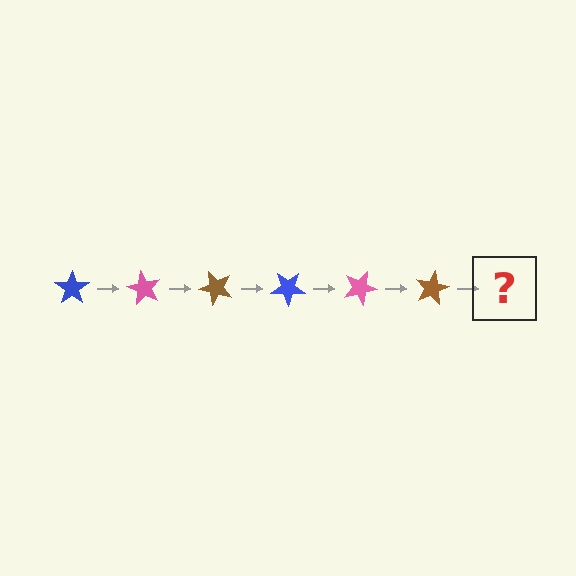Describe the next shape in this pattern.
It should be a blue star, rotated 360 degrees from the start.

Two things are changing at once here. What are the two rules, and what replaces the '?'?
The two rules are that it rotates 60 degrees each step and the color cycles through blue, pink, and brown. The '?' should be a blue star, rotated 360 degrees from the start.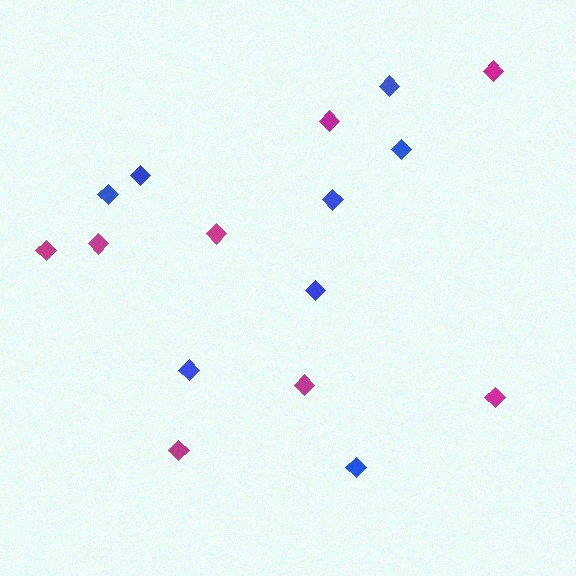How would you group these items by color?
There are 2 groups: one group of magenta diamonds (8) and one group of blue diamonds (8).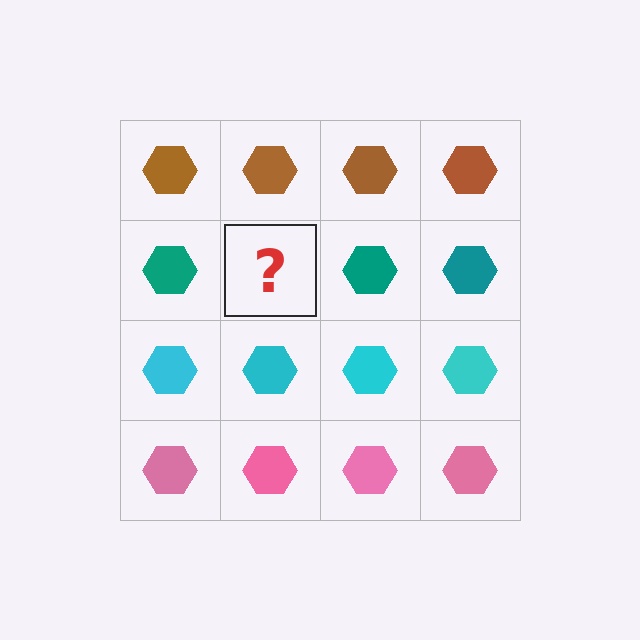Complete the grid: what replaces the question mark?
The question mark should be replaced with a teal hexagon.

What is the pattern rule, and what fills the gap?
The rule is that each row has a consistent color. The gap should be filled with a teal hexagon.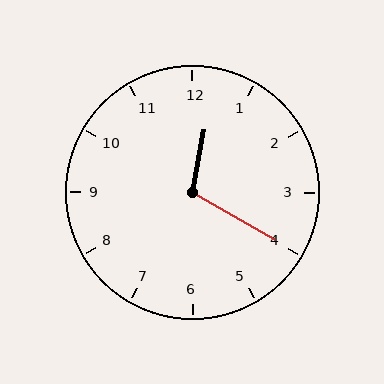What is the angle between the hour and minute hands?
Approximately 110 degrees.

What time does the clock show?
12:20.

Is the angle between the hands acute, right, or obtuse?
It is obtuse.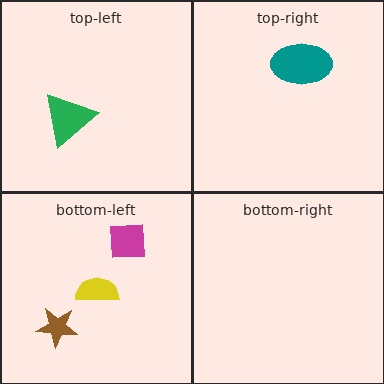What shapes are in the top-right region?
The teal ellipse.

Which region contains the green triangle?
The top-left region.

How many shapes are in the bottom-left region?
3.